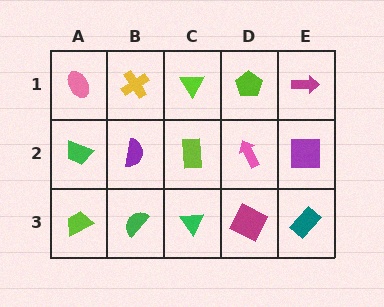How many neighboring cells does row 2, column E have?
3.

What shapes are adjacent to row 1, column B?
A purple semicircle (row 2, column B), a pink ellipse (row 1, column A), a lime triangle (row 1, column C).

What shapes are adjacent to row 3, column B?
A purple semicircle (row 2, column B), a lime trapezoid (row 3, column A), a green triangle (row 3, column C).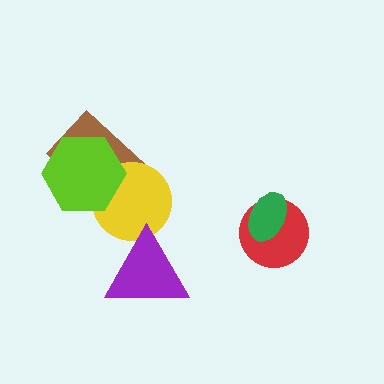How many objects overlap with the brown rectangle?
2 objects overlap with the brown rectangle.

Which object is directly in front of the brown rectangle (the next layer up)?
The yellow circle is directly in front of the brown rectangle.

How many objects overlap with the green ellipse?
1 object overlaps with the green ellipse.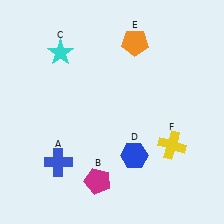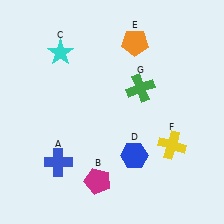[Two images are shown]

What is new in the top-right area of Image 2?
A green cross (G) was added in the top-right area of Image 2.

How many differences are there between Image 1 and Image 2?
There is 1 difference between the two images.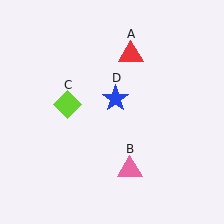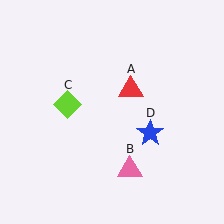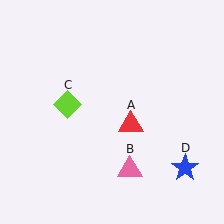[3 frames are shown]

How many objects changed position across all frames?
2 objects changed position: red triangle (object A), blue star (object D).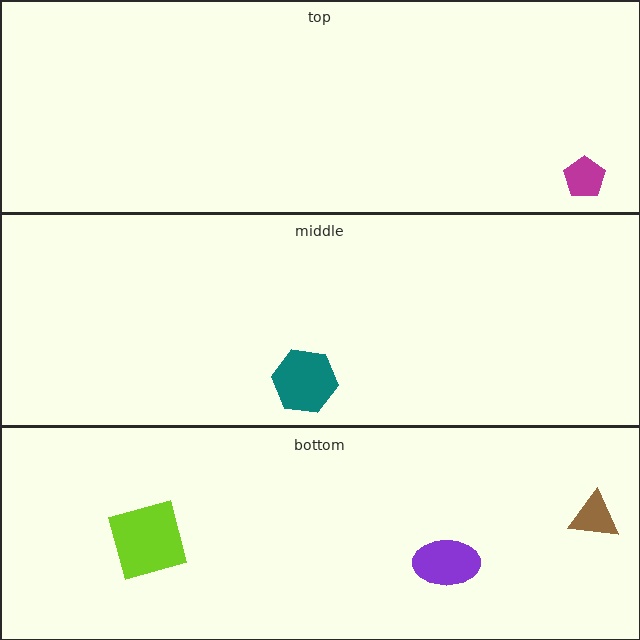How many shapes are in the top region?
1.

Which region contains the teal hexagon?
The middle region.